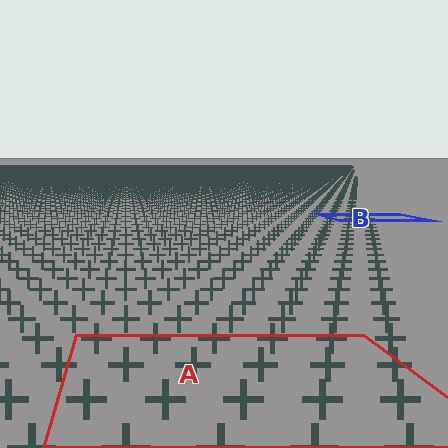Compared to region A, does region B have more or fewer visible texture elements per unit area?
Region B has more texture elements per unit area — they are packed more densely because it is farther away.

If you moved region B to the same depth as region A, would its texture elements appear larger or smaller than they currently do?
They would appear larger. At a closer depth, the same texture elements are projected at a bigger on-screen size.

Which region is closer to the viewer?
Region A is closer. The texture elements there are larger and more spread out.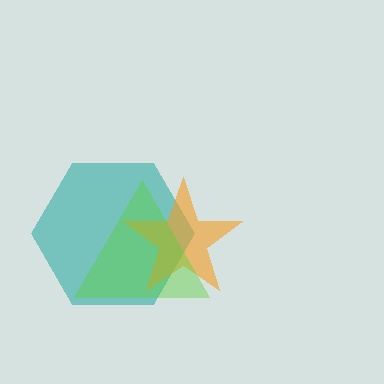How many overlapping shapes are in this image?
There are 3 overlapping shapes in the image.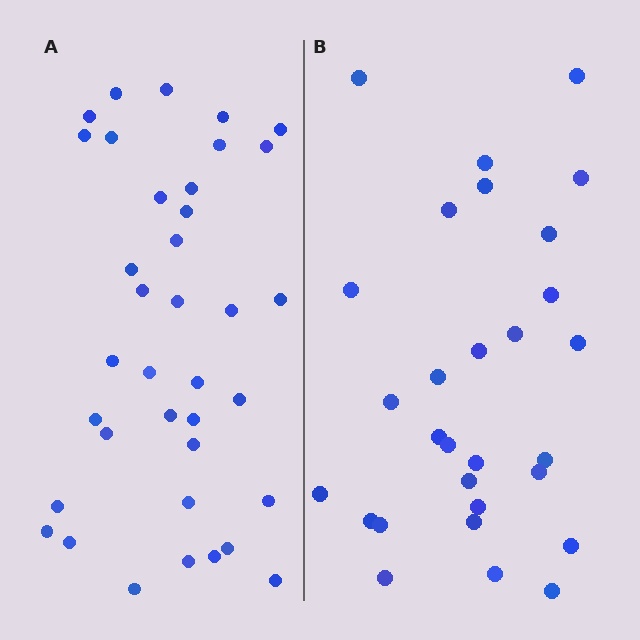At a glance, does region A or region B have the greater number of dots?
Region A (the left region) has more dots.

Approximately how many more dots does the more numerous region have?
Region A has roughly 8 or so more dots than region B.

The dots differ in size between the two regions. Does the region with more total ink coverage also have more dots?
No. Region B has more total ink coverage because its dots are larger, but region A actually contains more individual dots. Total area can be misleading — the number of items is what matters here.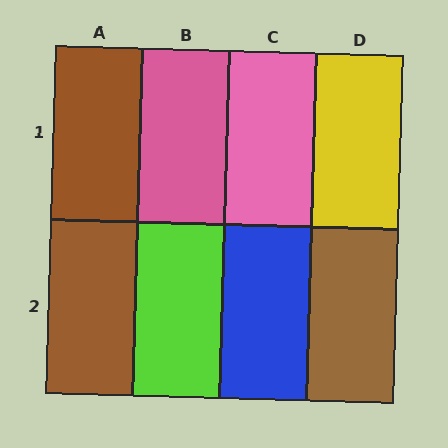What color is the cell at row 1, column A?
Brown.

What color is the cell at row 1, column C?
Pink.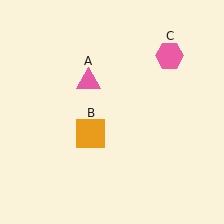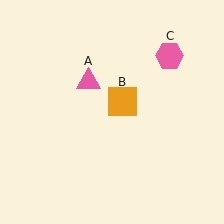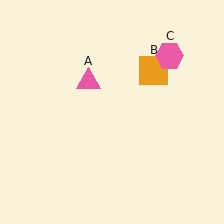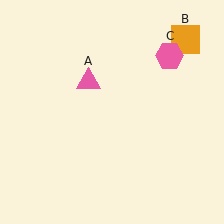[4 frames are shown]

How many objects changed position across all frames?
1 object changed position: orange square (object B).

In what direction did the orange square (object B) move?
The orange square (object B) moved up and to the right.